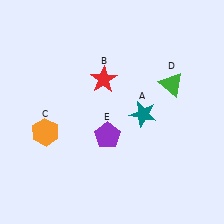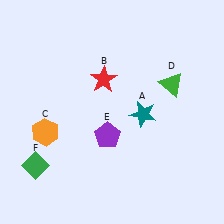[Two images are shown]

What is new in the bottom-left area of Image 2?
A green diamond (F) was added in the bottom-left area of Image 2.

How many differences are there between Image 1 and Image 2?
There is 1 difference between the two images.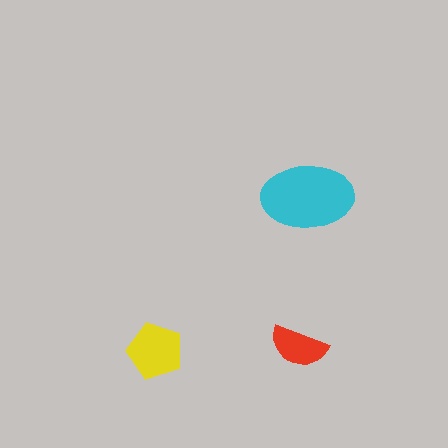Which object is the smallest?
The red semicircle.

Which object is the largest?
The cyan ellipse.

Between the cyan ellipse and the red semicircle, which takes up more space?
The cyan ellipse.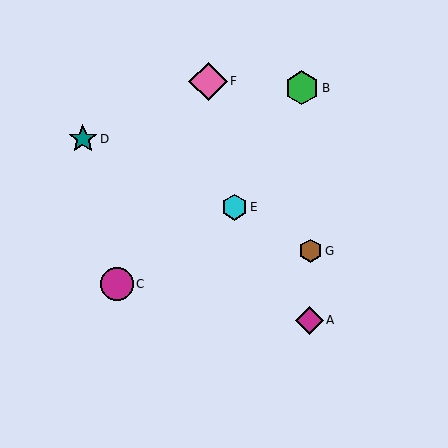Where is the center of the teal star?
The center of the teal star is at (83, 139).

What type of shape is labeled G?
Shape G is a brown hexagon.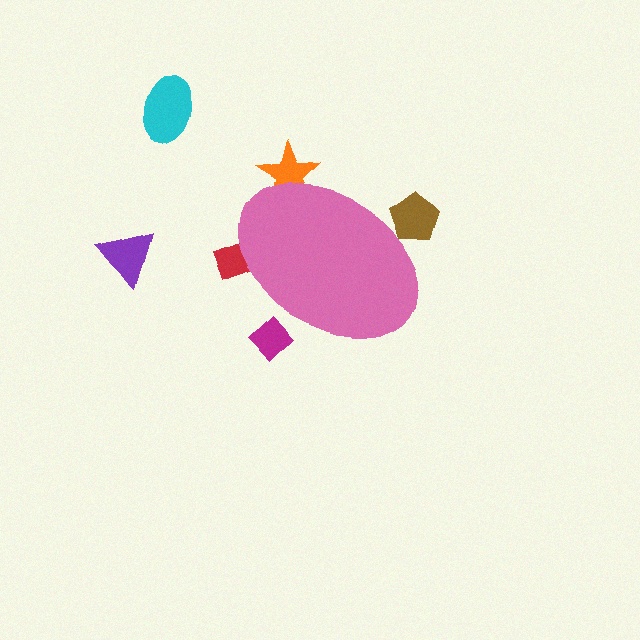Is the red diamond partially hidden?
Yes, the red diamond is partially hidden behind the pink ellipse.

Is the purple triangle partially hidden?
No, the purple triangle is fully visible.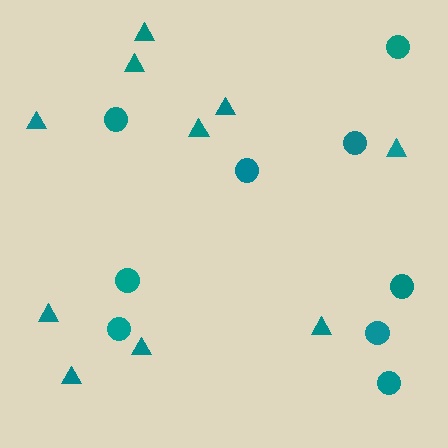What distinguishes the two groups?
There are 2 groups: one group of triangles (10) and one group of circles (9).